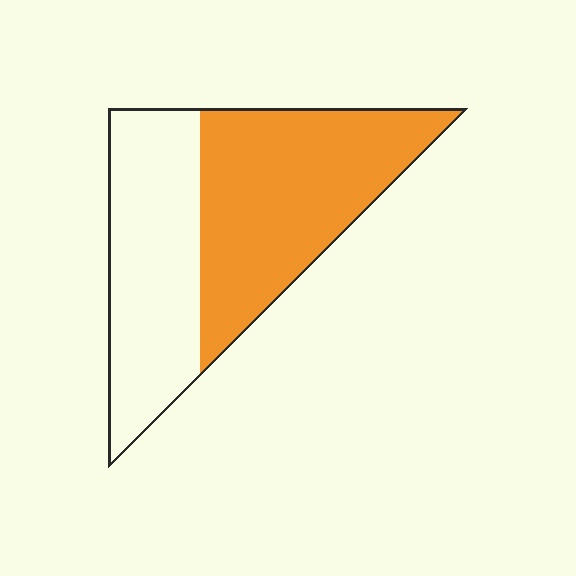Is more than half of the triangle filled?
Yes.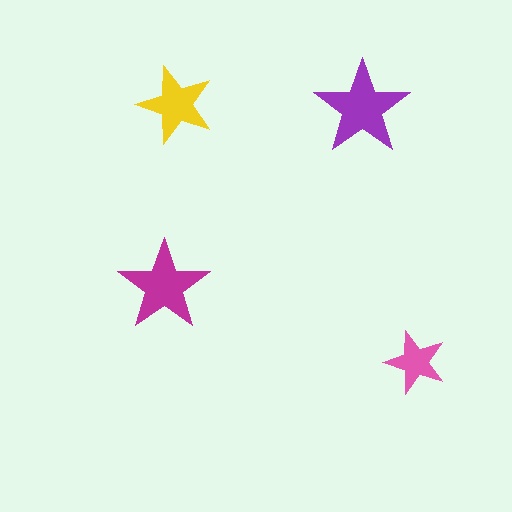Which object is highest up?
The yellow star is topmost.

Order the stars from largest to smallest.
the purple one, the magenta one, the yellow one, the pink one.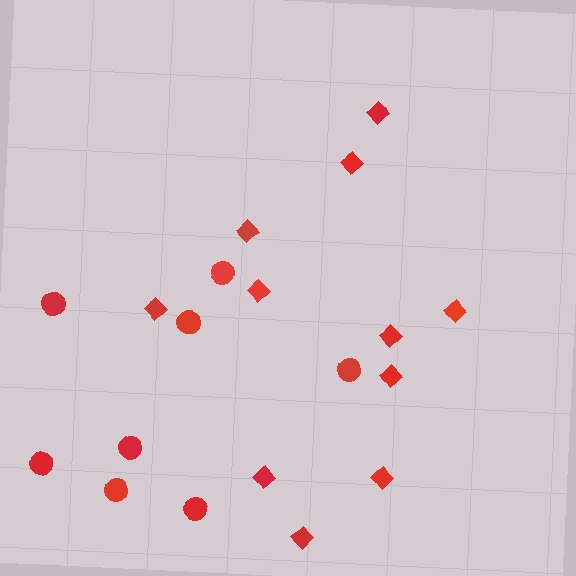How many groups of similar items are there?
There are 2 groups: one group of circles (8) and one group of diamonds (11).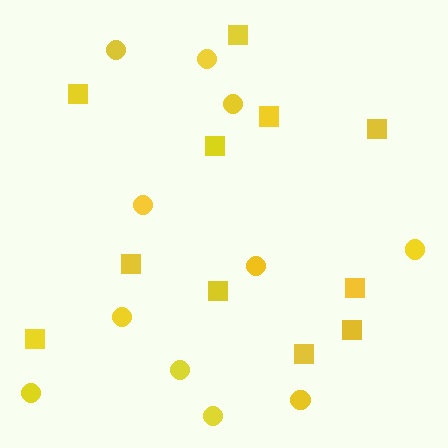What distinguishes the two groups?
There are 2 groups: one group of squares (11) and one group of circles (11).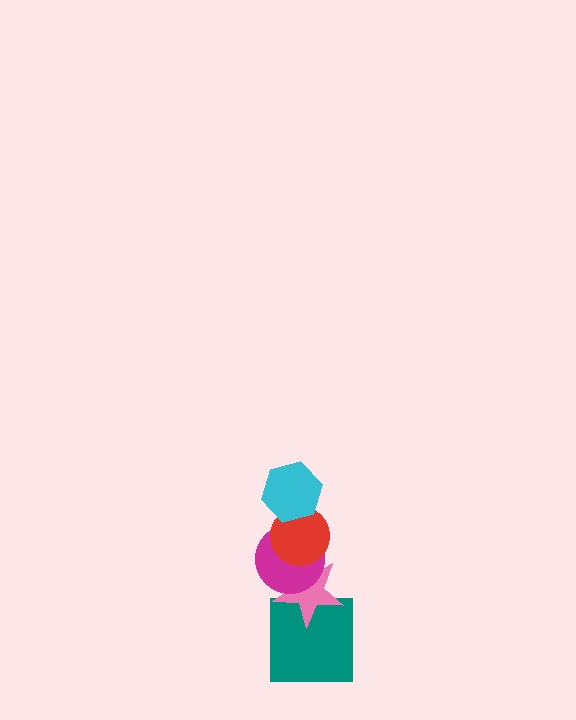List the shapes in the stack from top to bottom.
From top to bottom: the cyan hexagon, the red circle, the magenta circle, the pink star, the teal square.